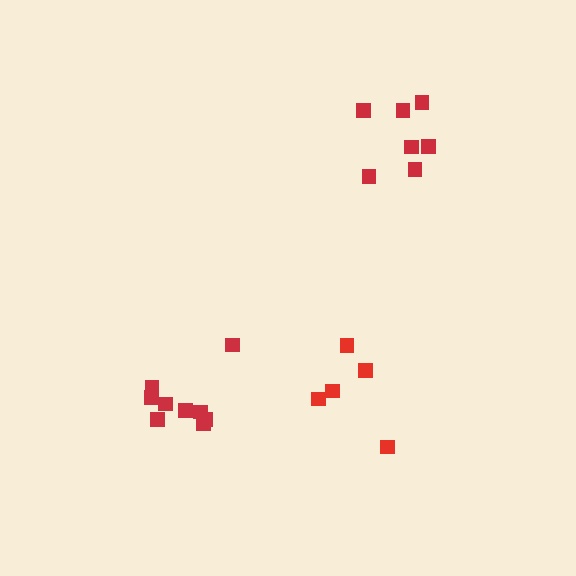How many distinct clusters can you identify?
There are 3 distinct clusters.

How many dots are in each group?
Group 1: 5 dots, Group 2: 7 dots, Group 3: 9 dots (21 total).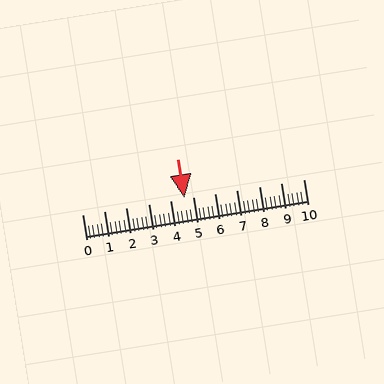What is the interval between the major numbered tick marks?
The major tick marks are spaced 1 units apart.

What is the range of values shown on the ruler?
The ruler shows values from 0 to 10.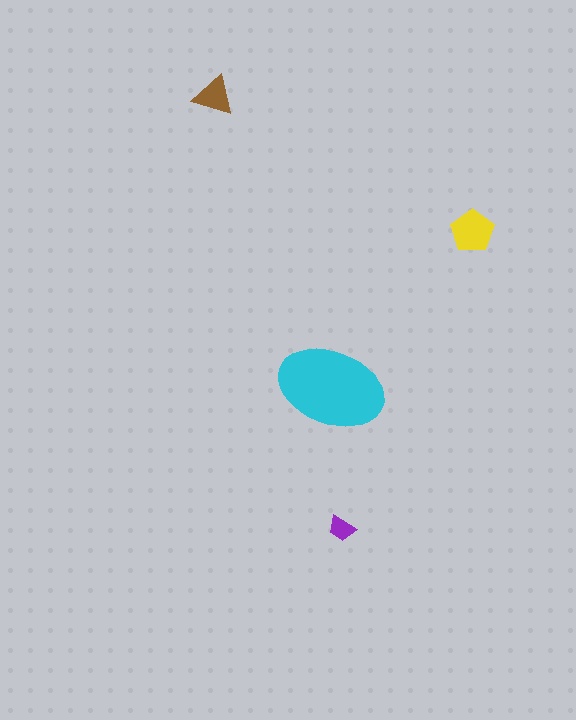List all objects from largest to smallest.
The cyan ellipse, the yellow pentagon, the brown triangle, the purple trapezoid.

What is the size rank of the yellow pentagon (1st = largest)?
2nd.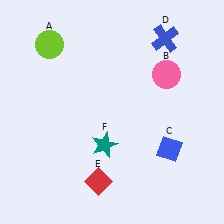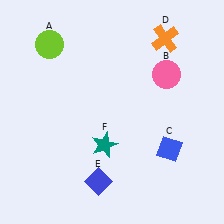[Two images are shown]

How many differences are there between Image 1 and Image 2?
There are 2 differences between the two images.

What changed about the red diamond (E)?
In Image 1, E is red. In Image 2, it changed to blue.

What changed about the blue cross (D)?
In Image 1, D is blue. In Image 2, it changed to orange.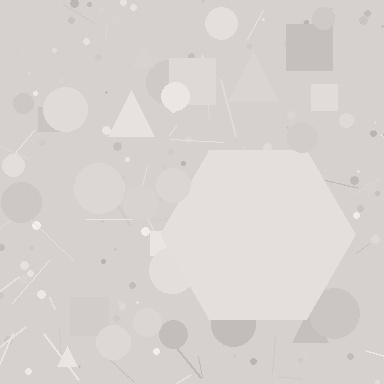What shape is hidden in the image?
A hexagon is hidden in the image.